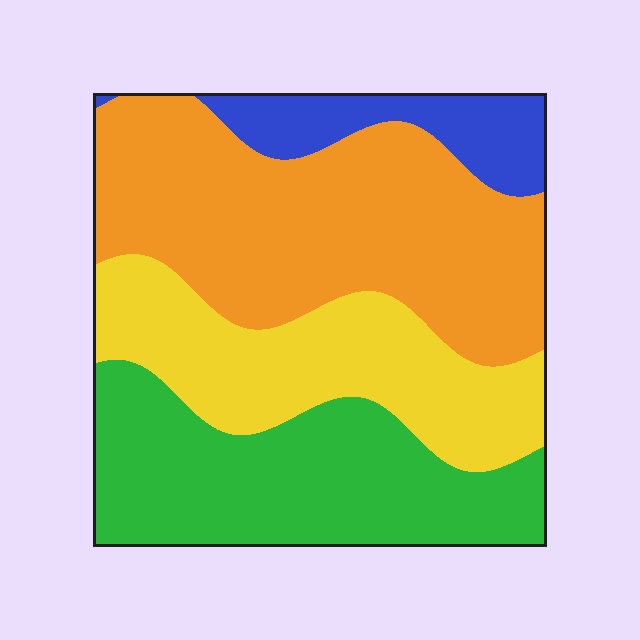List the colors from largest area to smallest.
From largest to smallest: orange, green, yellow, blue.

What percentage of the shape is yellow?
Yellow covers roughly 25% of the shape.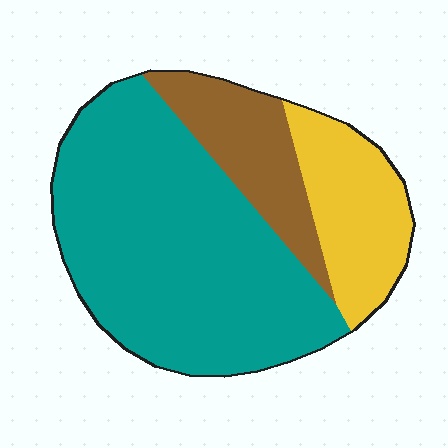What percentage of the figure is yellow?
Yellow covers 20% of the figure.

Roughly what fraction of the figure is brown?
Brown takes up between a sixth and a third of the figure.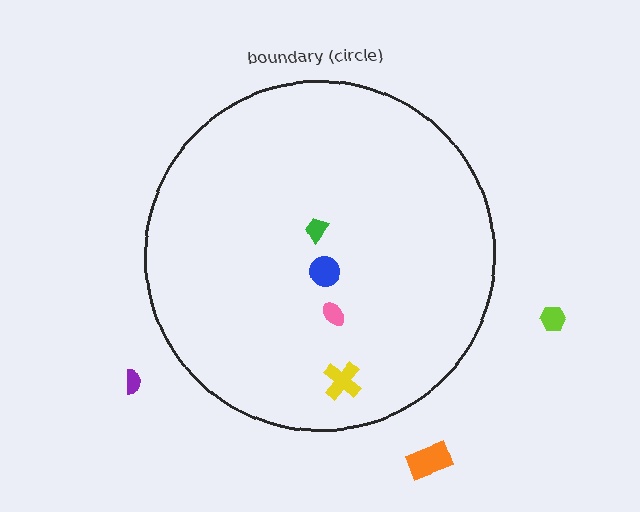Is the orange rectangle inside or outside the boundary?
Outside.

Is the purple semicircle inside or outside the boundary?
Outside.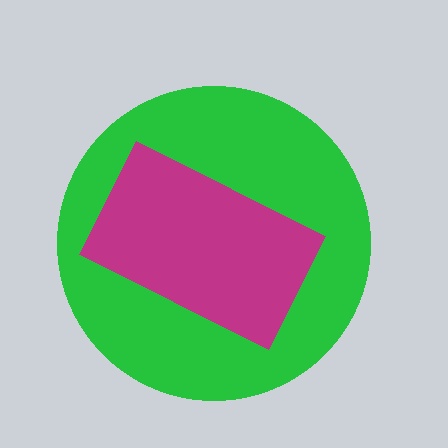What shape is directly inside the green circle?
The magenta rectangle.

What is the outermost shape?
The green circle.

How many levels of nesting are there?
2.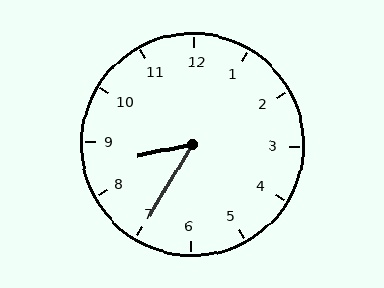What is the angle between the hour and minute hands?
Approximately 48 degrees.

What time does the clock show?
8:35.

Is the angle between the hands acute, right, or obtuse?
It is acute.